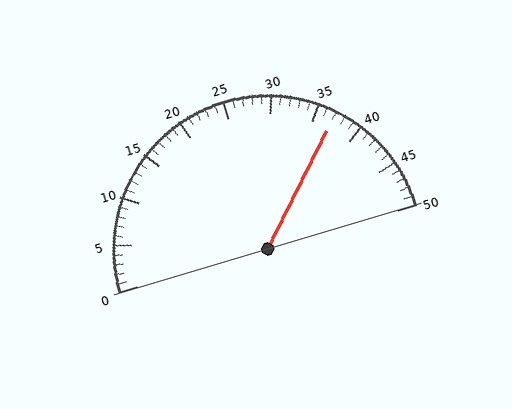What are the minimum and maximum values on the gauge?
The gauge ranges from 0 to 50.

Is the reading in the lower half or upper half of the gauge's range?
The reading is in the upper half of the range (0 to 50).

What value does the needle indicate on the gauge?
The needle indicates approximately 37.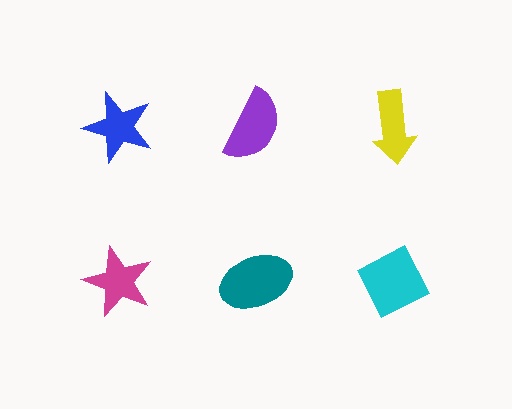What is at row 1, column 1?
A blue star.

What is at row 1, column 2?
A purple semicircle.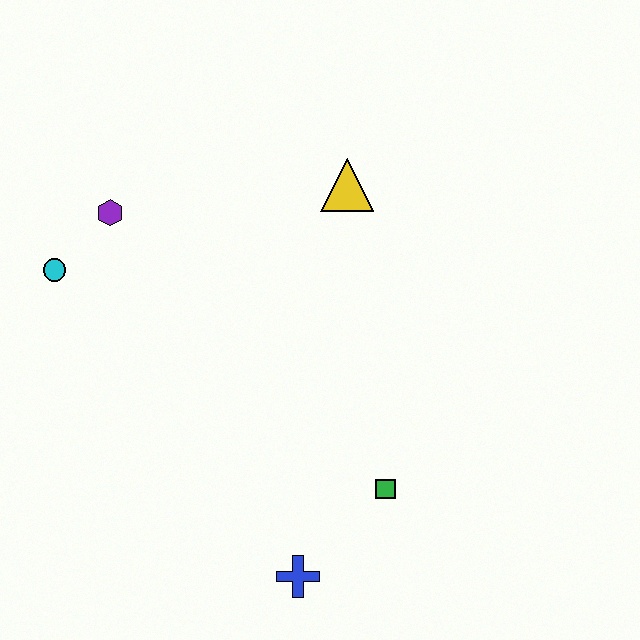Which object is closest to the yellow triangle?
The purple hexagon is closest to the yellow triangle.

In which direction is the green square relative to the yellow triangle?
The green square is below the yellow triangle.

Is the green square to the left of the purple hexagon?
No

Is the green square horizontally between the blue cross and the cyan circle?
No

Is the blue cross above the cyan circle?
No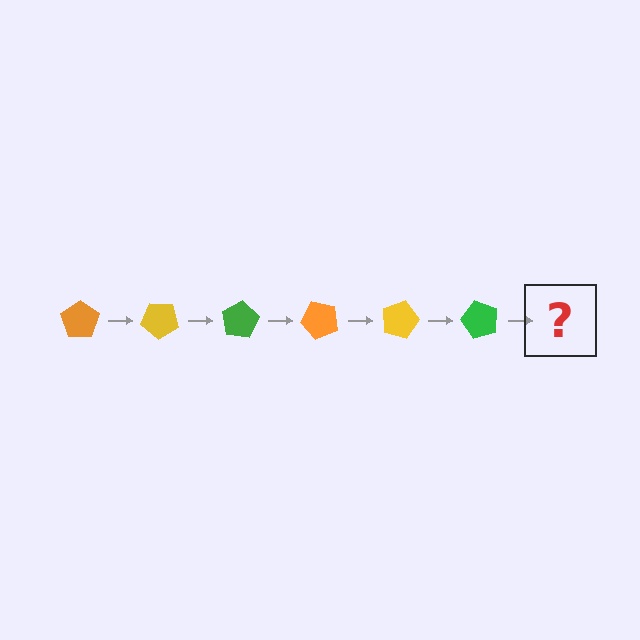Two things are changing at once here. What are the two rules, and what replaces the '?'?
The two rules are that it rotates 40 degrees each step and the color cycles through orange, yellow, and green. The '?' should be an orange pentagon, rotated 240 degrees from the start.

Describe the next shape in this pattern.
It should be an orange pentagon, rotated 240 degrees from the start.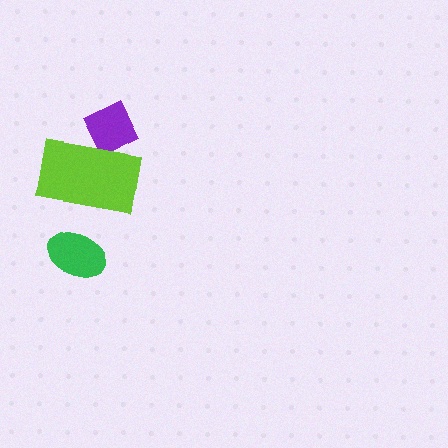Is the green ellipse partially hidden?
No, no other shape covers it.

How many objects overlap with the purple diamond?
1 object overlaps with the purple diamond.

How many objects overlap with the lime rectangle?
1 object overlaps with the lime rectangle.